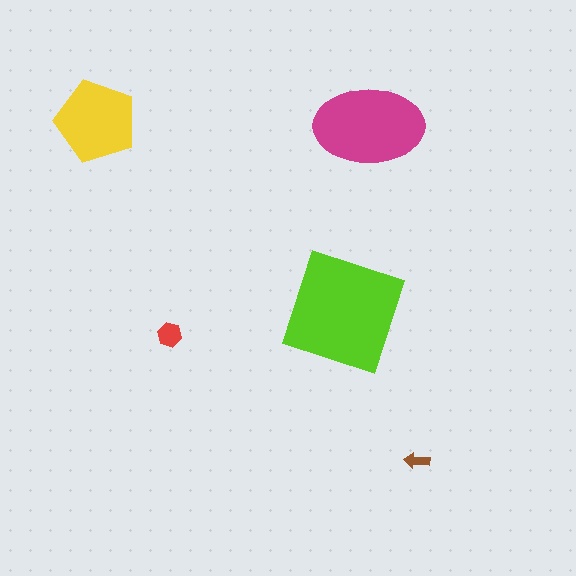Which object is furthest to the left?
The yellow pentagon is leftmost.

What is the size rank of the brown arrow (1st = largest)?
5th.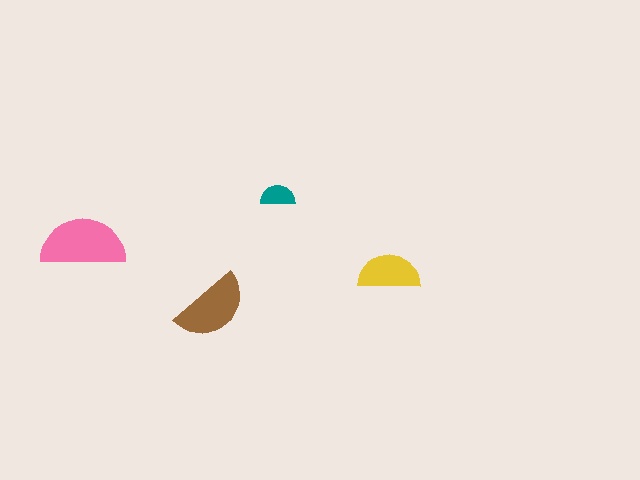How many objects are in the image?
There are 4 objects in the image.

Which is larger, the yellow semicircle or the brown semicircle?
The brown one.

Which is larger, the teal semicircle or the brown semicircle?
The brown one.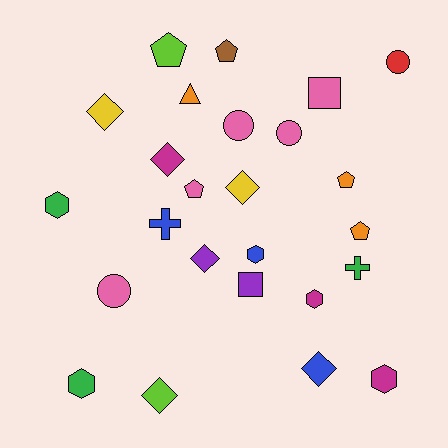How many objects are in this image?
There are 25 objects.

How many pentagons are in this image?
There are 5 pentagons.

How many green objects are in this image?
There are 3 green objects.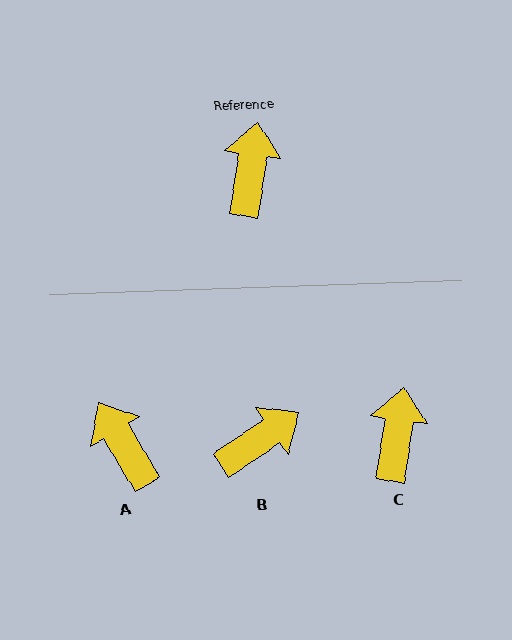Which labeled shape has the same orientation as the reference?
C.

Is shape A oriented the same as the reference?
No, it is off by about 39 degrees.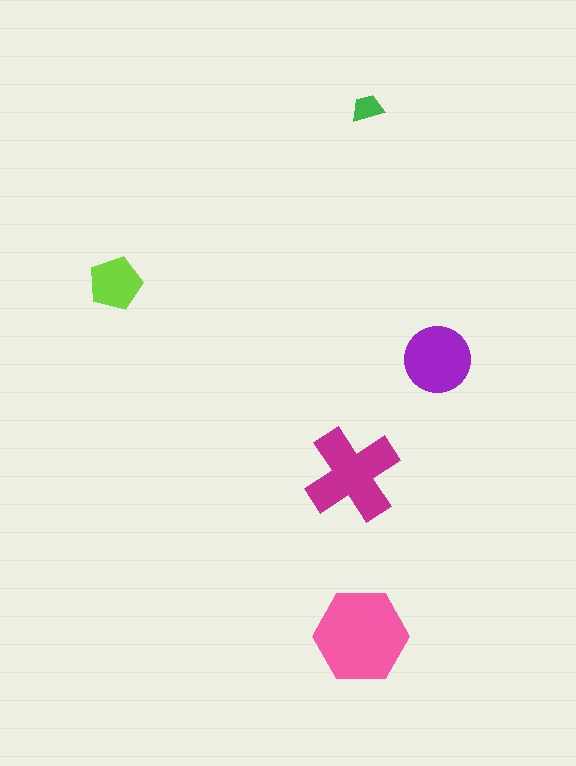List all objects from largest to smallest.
The pink hexagon, the magenta cross, the purple circle, the lime pentagon, the green trapezoid.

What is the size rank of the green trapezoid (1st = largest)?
5th.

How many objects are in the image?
There are 5 objects in the image.